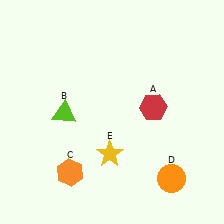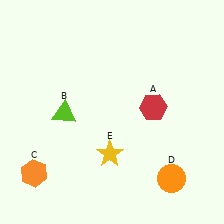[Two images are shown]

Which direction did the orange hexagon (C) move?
The orange hexagon (C) moved left.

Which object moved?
The orange hexagon (C) moved left.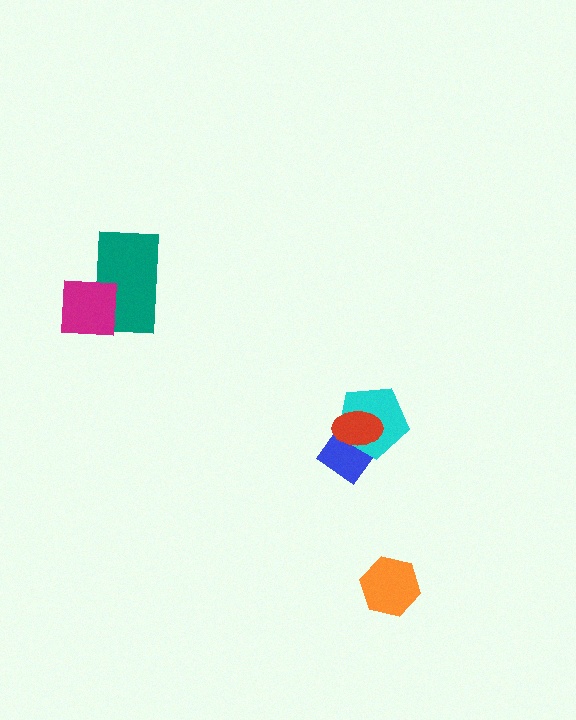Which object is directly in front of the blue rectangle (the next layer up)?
The cyan pentagon is directly in front of the blue rectangle.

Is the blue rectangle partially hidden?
Yes, it is partially covered by another shape.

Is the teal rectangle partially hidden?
Yes, it is partially covered by another shape.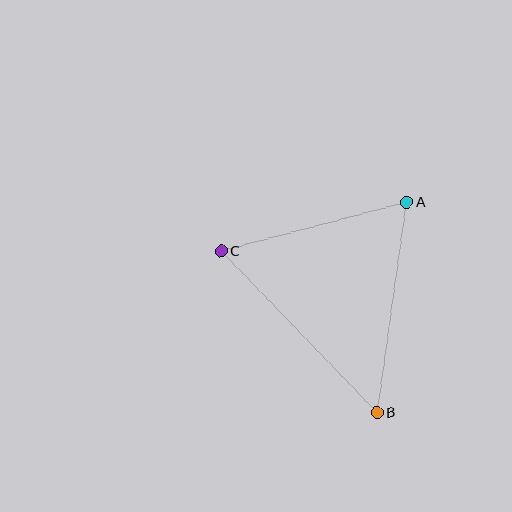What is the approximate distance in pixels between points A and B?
The distance between A and B is approximately 213 pixels.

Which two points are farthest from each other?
Points B and C are farthest from each other.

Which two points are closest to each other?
Points A and C are closest to each other.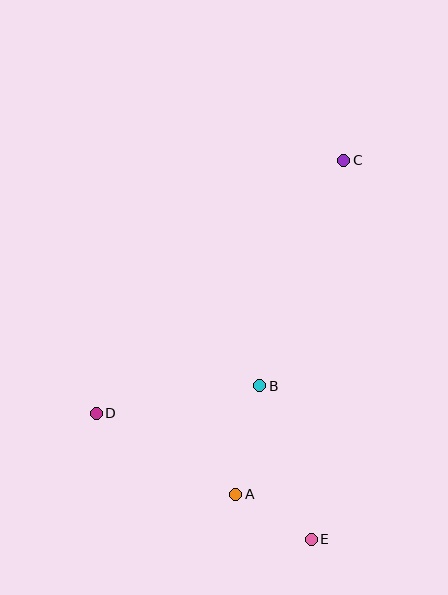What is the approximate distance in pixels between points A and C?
The distance between A and C is approximately 351 pixels.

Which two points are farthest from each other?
Points C and E are farthest from each other.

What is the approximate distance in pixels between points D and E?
The distance between D and E is approximately 249 pixels.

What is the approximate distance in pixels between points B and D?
The distance between B and D is approximately 166 pixels.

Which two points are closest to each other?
Points A and E are closest to each other.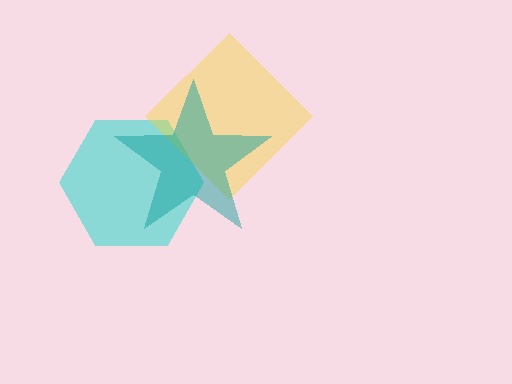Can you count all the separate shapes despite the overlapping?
Yes, there are 3 separate shapes.